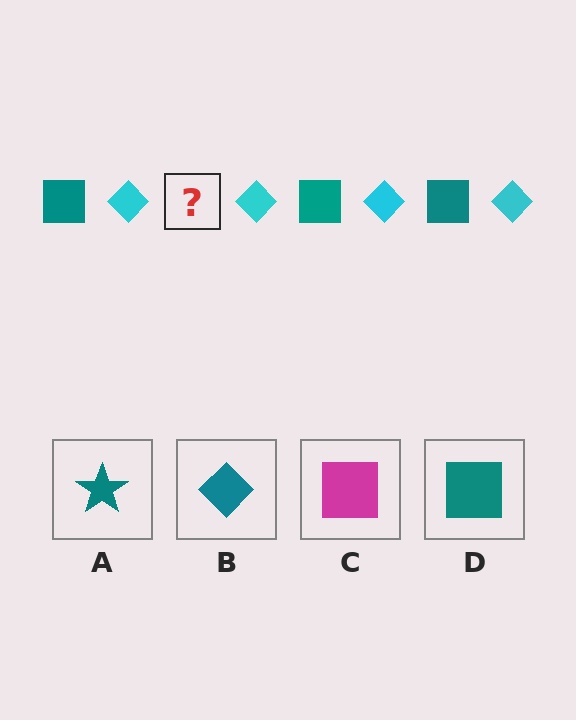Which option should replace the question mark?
Option D.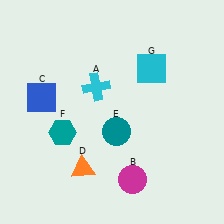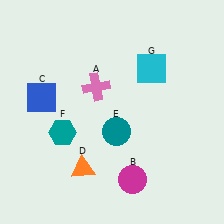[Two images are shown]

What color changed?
The cross (A) changed from cyan in Image 1 to pink in Image 2.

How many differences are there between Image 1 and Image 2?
There is 1 difference between the two images.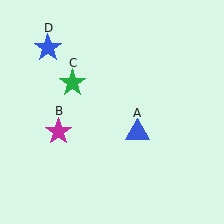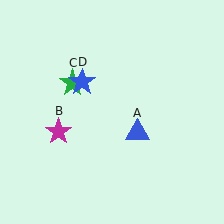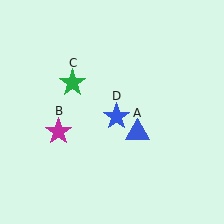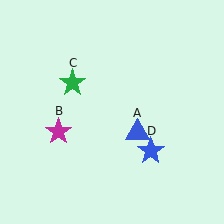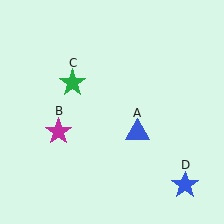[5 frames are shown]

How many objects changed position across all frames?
1 object changed position: blue star (object D).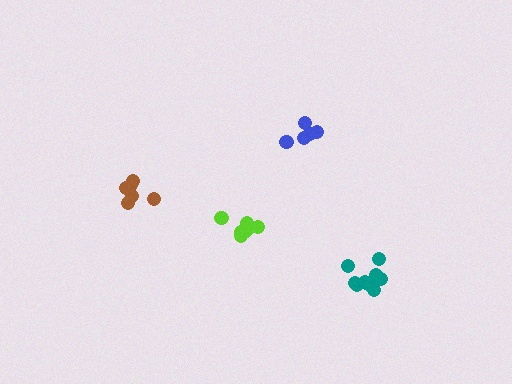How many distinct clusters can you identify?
There are 4 distinct clusters.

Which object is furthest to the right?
The teal cluster is rightmost.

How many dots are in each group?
Group 1: 8 dots, Group 2: 6 dots, Group 3: 5 dots, Group 4: 9 dots (28 total).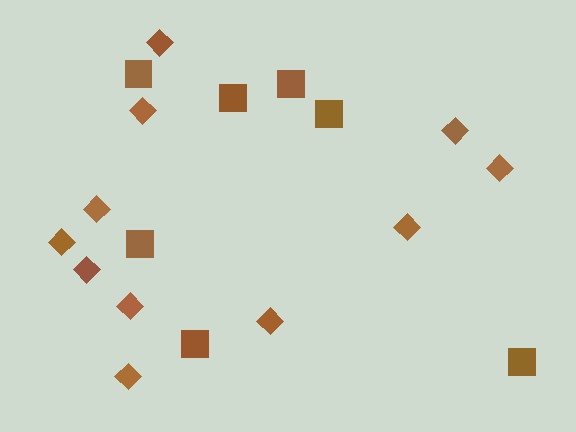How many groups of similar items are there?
There are 2 groups: one group of squares (7) and one group of diamonds (11).